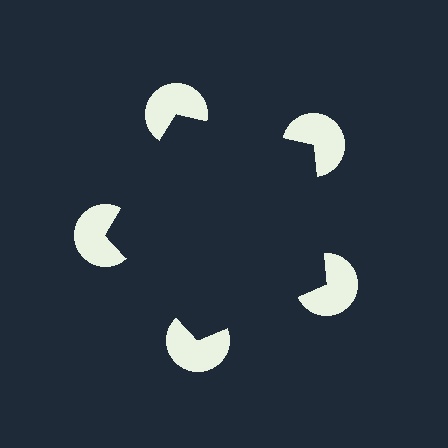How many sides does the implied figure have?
5 sides.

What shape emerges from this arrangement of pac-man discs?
An illusory pentagon — its edges are inferred from the aligned wedge cuts in the pac-man discs, not physically drawn.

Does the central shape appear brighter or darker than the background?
It typically appears slightly darker than the background, even though no actual brightness change is drawn.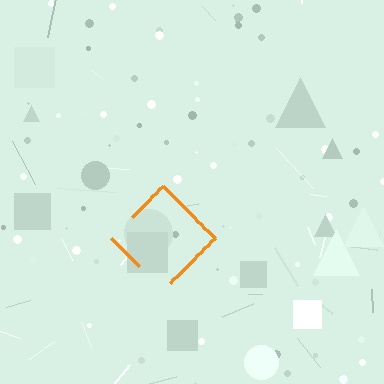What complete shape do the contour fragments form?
The contour fragments form a diamond.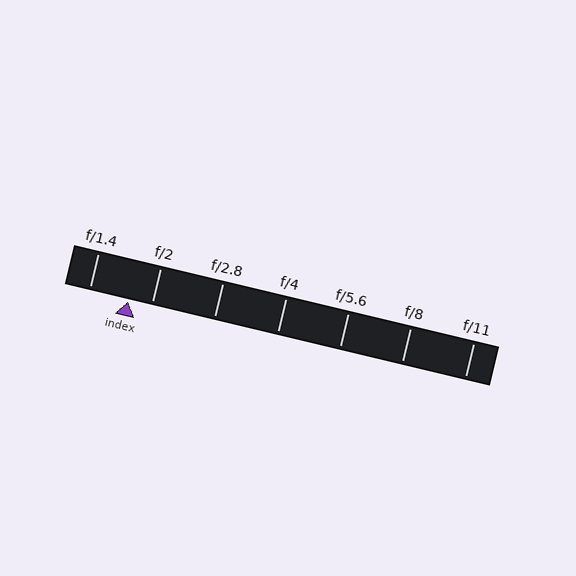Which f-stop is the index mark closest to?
The index mark is closest to f/2.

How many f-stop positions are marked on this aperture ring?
There are 7 f-stop positions marked.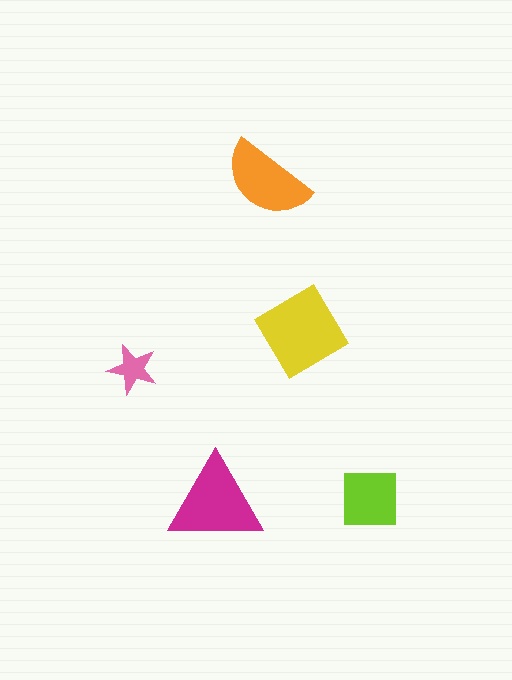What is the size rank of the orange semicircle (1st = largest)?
3rd.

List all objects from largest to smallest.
The yellow diamond, the magenta triangle, the orange semicircle, the lime square, the pink star.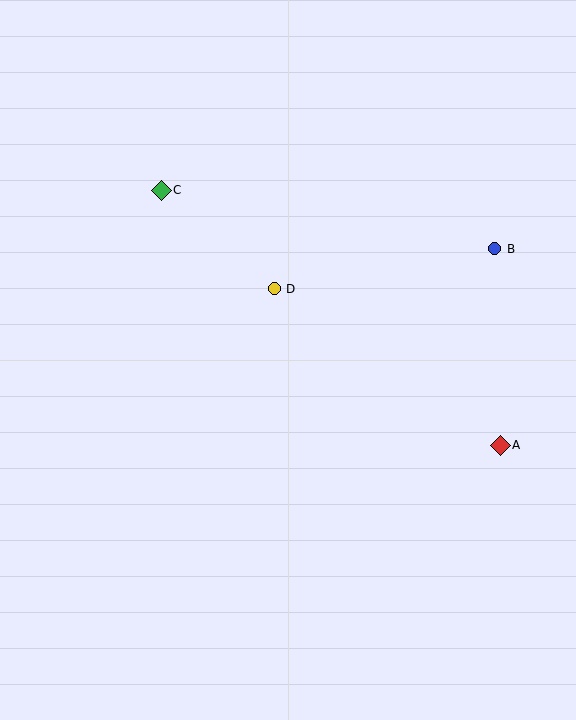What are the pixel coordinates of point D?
Point D is at (274, 289).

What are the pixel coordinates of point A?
Point A is at (500, 445).